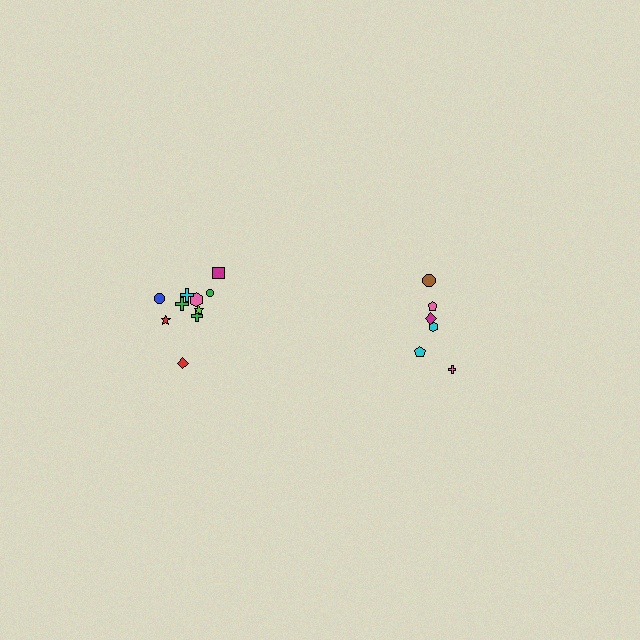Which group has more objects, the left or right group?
The left group.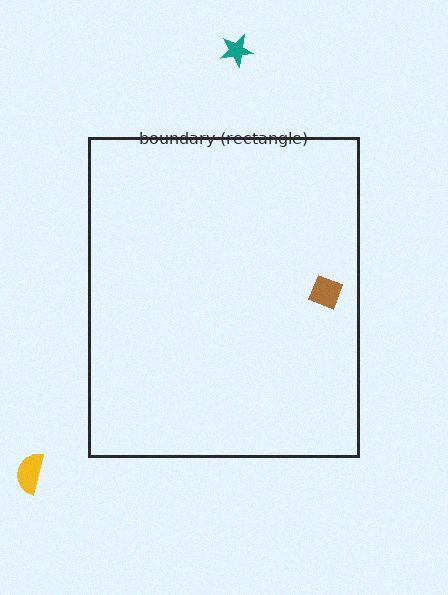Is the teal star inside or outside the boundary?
Outside.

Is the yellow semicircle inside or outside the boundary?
Outside.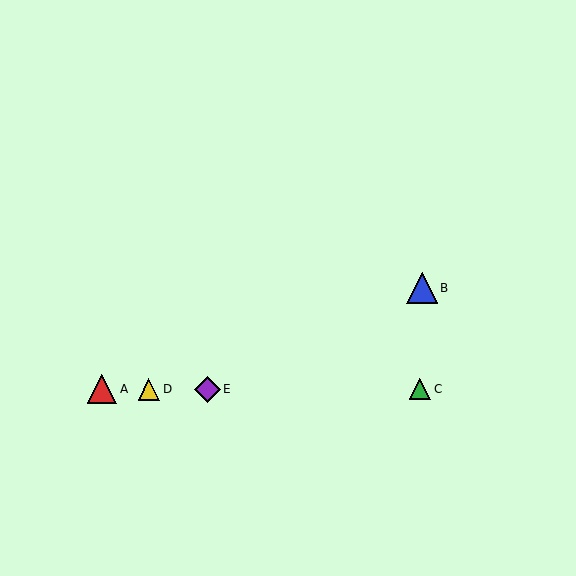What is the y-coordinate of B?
Object B is at y≈288.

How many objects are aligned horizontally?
4 objects (A, C, D, E) are aligned horizontally.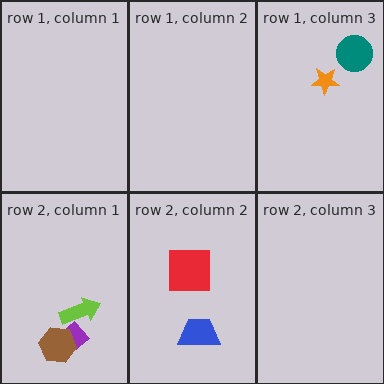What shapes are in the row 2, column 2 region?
The red square, the blue trapezoid.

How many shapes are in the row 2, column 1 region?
3.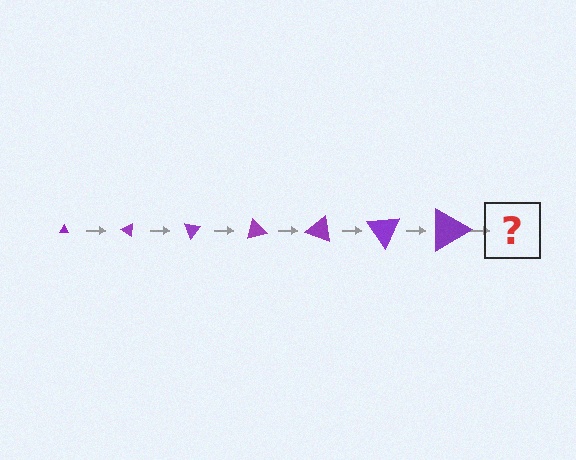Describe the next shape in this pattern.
It should be a triangle, larger than the previous one and rotated 245 degrees from the start.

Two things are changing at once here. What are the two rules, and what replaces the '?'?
The two rules are that the triangle grows larger each step and it rotates 35 degrees each step. The '?' should be a triangle, larger than the previous one and rotated 245 degrees from the start.